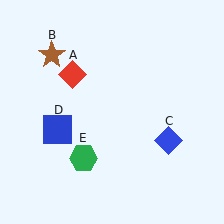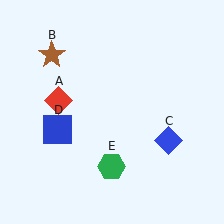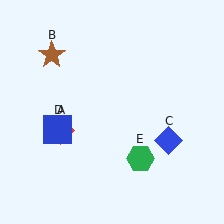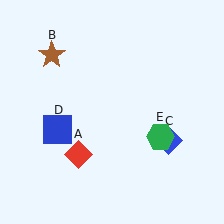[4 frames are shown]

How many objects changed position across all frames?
2 objects changed position: red diamond (object A), green hexagon (object E).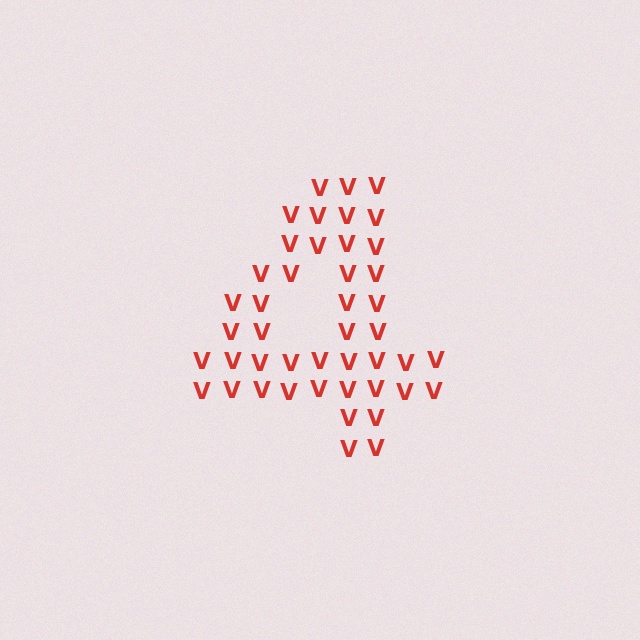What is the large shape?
The large shape is the digit 4.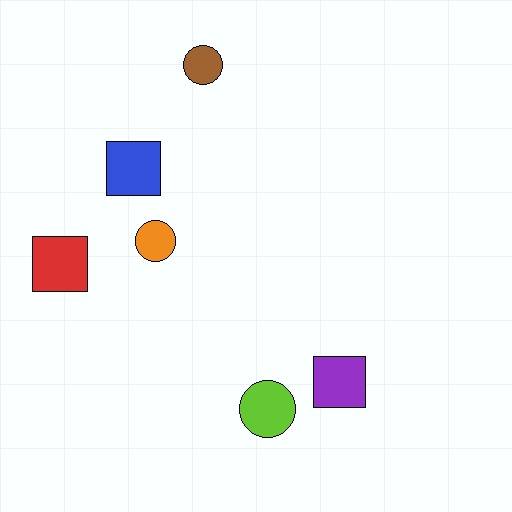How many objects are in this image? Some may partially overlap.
There are 6 objects.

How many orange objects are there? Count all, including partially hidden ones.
There is 1 orange object.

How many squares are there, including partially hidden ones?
There are 3 squares.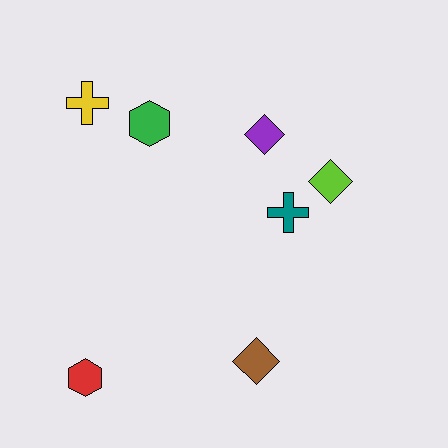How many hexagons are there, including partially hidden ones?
There are 2 hexagons.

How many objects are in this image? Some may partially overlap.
There are 7 objects.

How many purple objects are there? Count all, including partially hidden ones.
There is 1 purple object.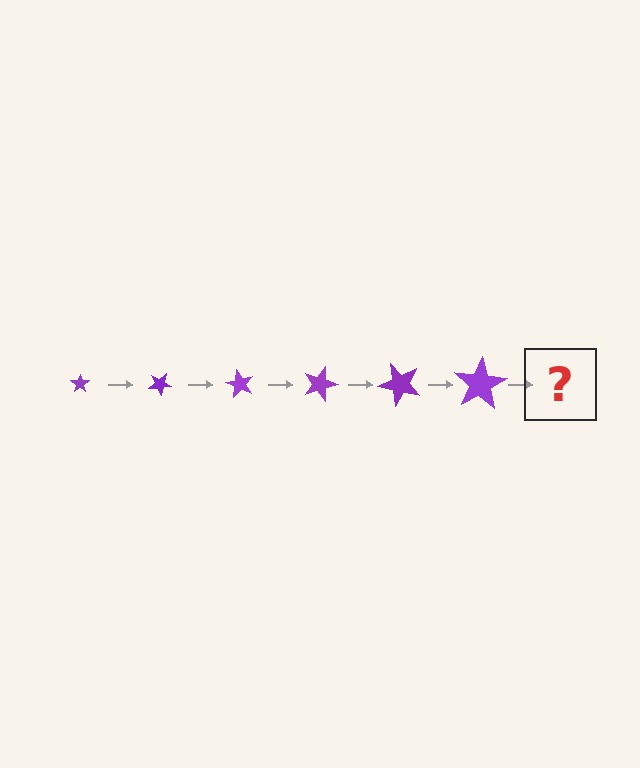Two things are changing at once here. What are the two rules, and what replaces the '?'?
The two rules are that the star grows larger each step and it rotates 30 degrees each step. The '?' should be a star, larger than the previous one and rotated 180 degrees from the start.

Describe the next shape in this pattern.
It should be a star, larger than the previous one and rotated 180 degrees from the start.